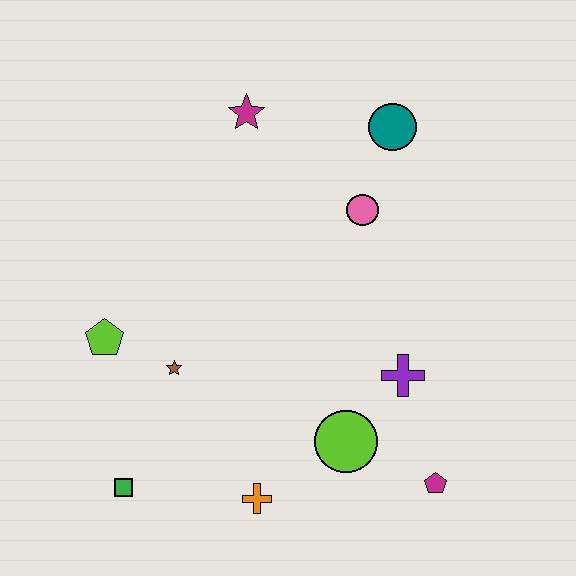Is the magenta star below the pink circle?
No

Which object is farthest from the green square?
The teal circle is farthest from the green square.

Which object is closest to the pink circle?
The teal circle is closest to the pink circle.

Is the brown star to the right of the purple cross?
No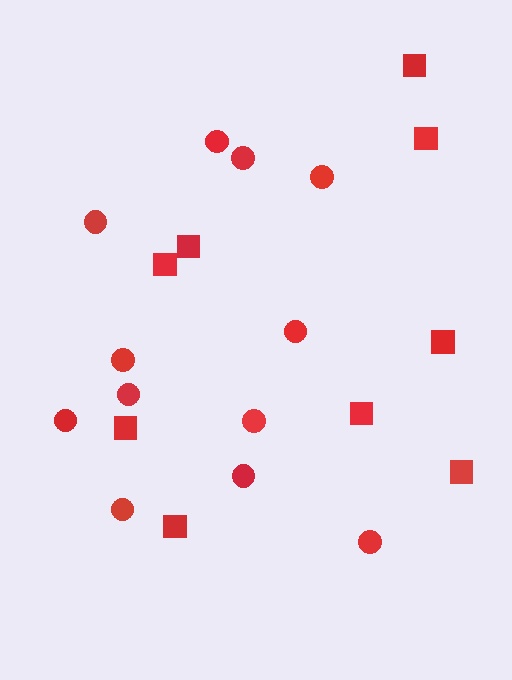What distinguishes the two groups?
There are 2 groups: one group of squares (9) and one group of circles (12).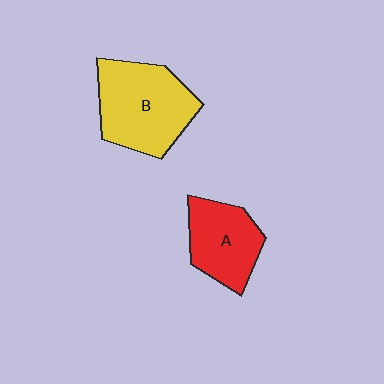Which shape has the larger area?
Shape B (yellow).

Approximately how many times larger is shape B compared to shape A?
Approximately 1.4 times.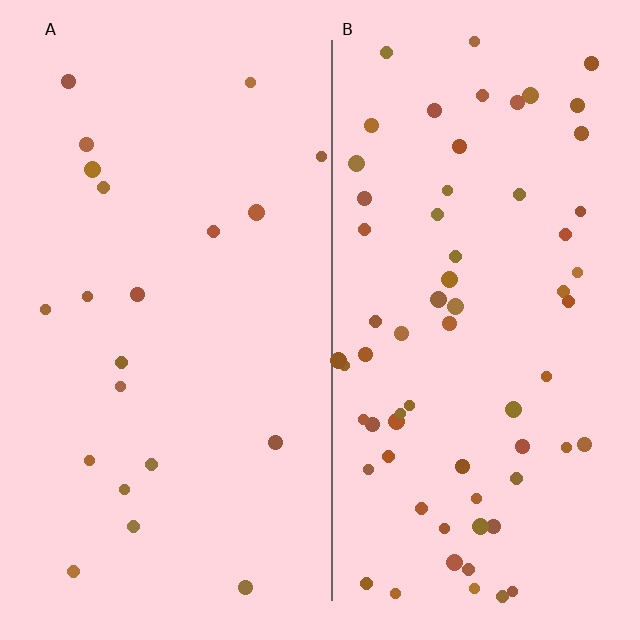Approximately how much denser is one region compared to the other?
Approximately 3.2× — region B over region A.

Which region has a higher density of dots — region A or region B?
B (the right).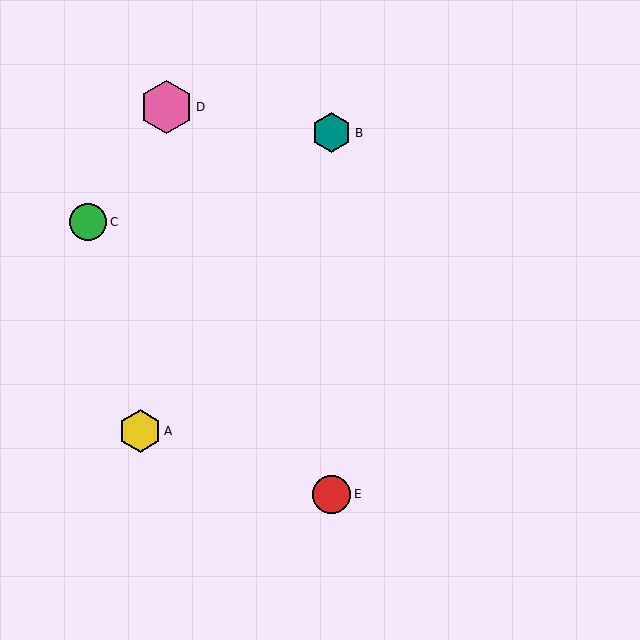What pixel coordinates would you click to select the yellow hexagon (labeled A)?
Click at (140, 431) to select the yellow hexagon A.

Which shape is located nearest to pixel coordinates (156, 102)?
The pink hexagon (labeled D) at (167, 107) is nearest to that location.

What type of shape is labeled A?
Shape A is a yellow hexagon.